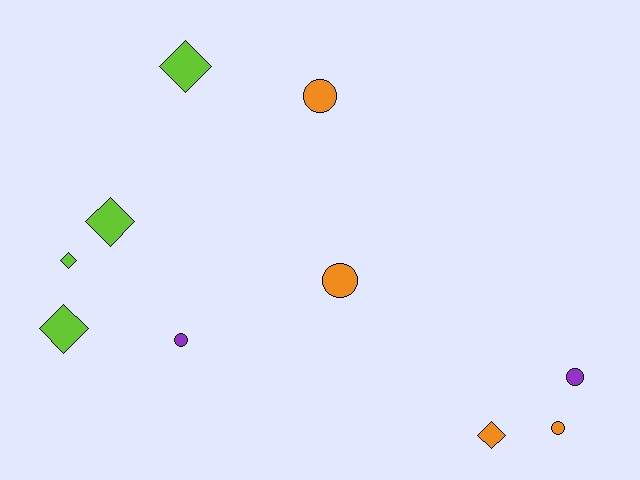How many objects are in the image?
There are 10 objects.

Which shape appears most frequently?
Circle, with 5 objects.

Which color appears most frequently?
Lime, with 4 objects.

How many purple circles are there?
There are 2 purple circles.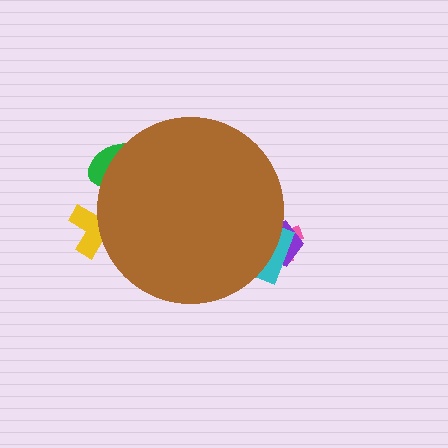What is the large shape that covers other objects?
A brown circle.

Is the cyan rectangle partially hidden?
Yes, the cyan rectangle is partially hidden behind the brown circle.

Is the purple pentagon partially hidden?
Yes, the purple pentagon is partially hidden behind the brown circle.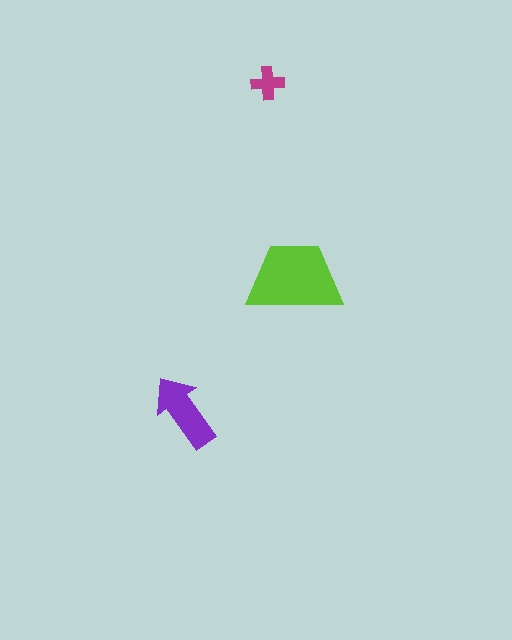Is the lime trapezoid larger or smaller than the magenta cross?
Larger.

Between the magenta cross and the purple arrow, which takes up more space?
The purple arrow.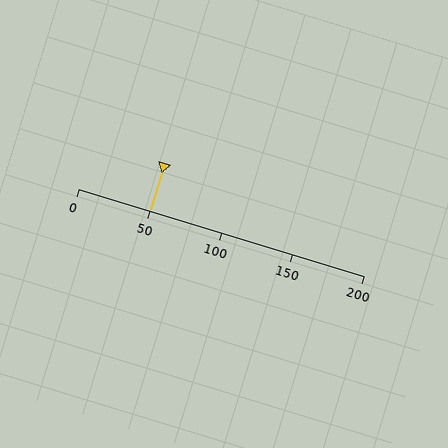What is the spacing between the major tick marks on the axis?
The major ticks are spaced 50 apart.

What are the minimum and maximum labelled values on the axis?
The axis runs from 0 to 200.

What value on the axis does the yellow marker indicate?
The marker indicates approximately 50.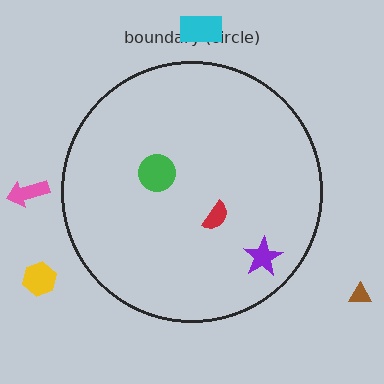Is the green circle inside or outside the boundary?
Inside.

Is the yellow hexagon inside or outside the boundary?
Outside.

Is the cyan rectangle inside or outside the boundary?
Outside.